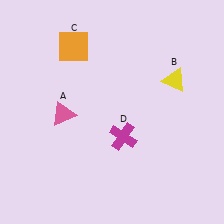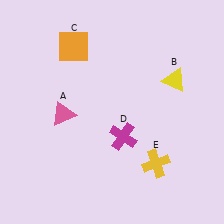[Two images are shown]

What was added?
A yellow cross (E) was added in Image 2.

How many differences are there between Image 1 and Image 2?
There is 1 difference between the two images.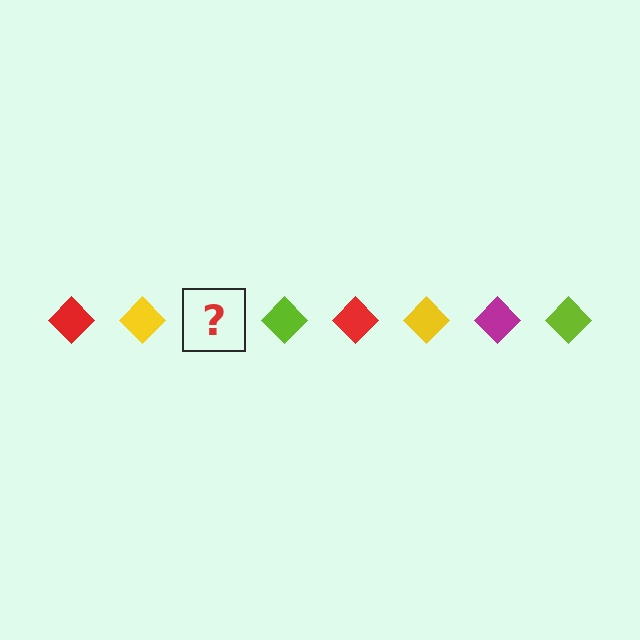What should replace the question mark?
The question mark should be replaced with a magenta diamond.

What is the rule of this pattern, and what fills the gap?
The rule is that the pattern cycles through red, yellow, magenta, lime diamonds. The gap should be filled with a magenta diamond.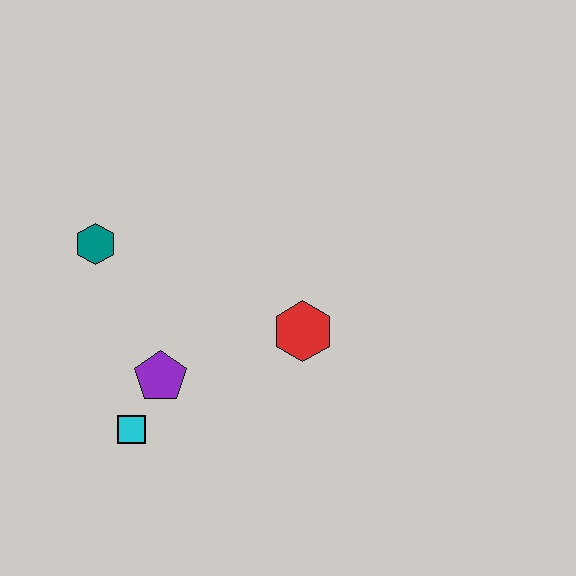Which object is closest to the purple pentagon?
The cyan square is closest to the purple pentagon.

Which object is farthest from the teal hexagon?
The red hexagon is farthest from the teal hexagon.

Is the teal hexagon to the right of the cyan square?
No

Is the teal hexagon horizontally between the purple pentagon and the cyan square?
No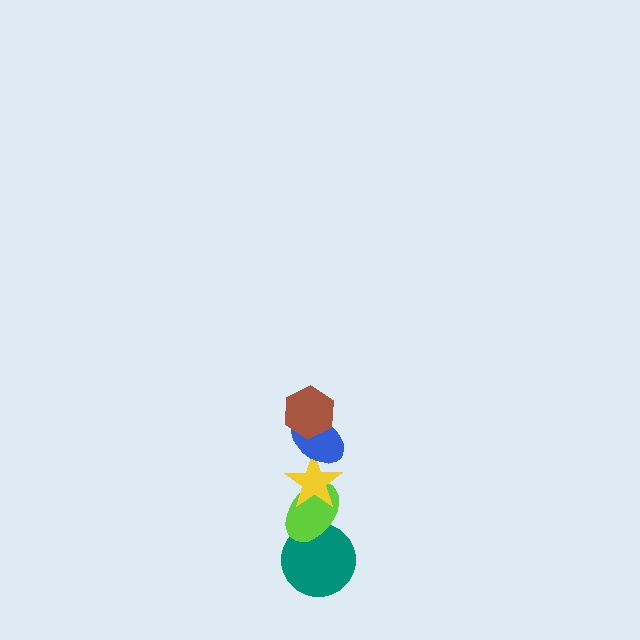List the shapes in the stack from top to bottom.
From top to bottom: the brown hexagon, the blue ellipse, the yellow star, the lime ellipse, the teal circle.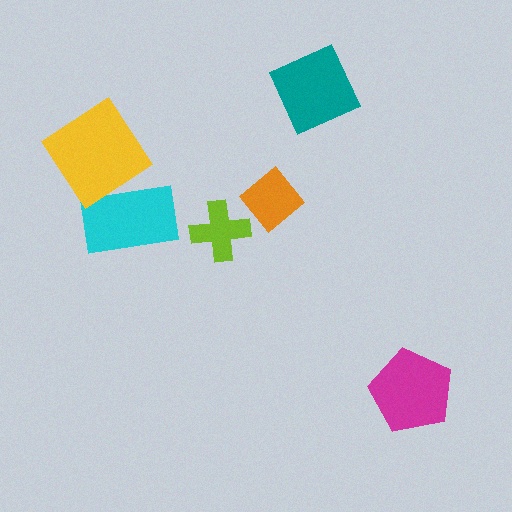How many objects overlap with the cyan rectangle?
1 object overlaps with the cyan rectangle.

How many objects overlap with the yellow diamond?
1 object overlaps with the yellow diamond.